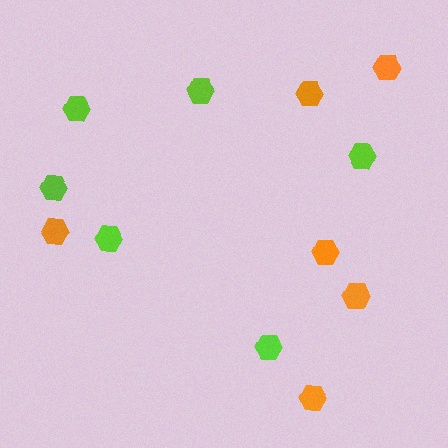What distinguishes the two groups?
There are 2 groups: one group of lime hexagons (6) and one group of orange hexagons (6).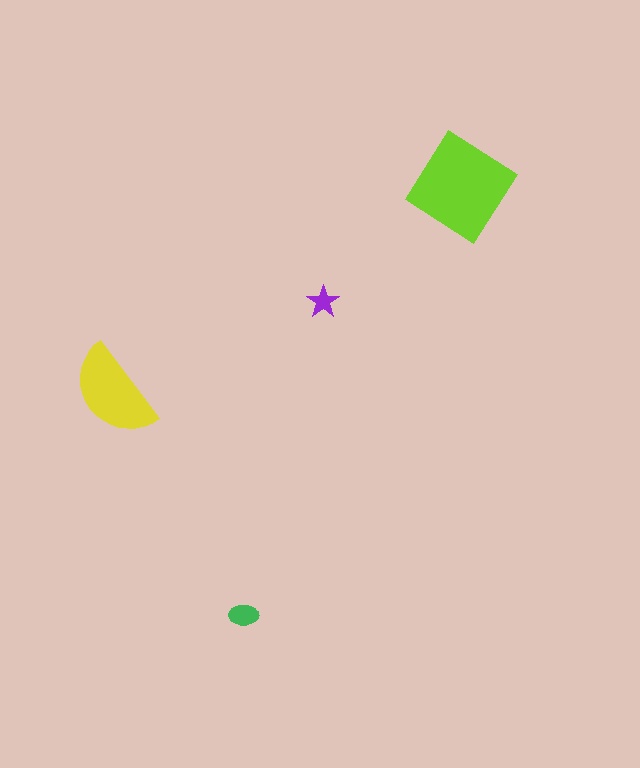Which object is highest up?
The lime diamond is topmost.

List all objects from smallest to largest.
The purple star, the green ellipse, the yellow semicircle, the lime diamond.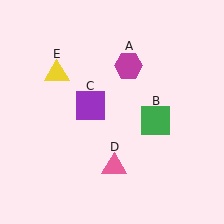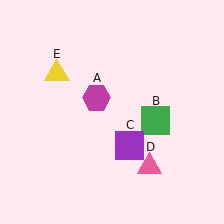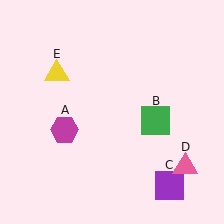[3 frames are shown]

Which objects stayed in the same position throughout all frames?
Green square (object B) and yellow triangle (object E) remained stationary.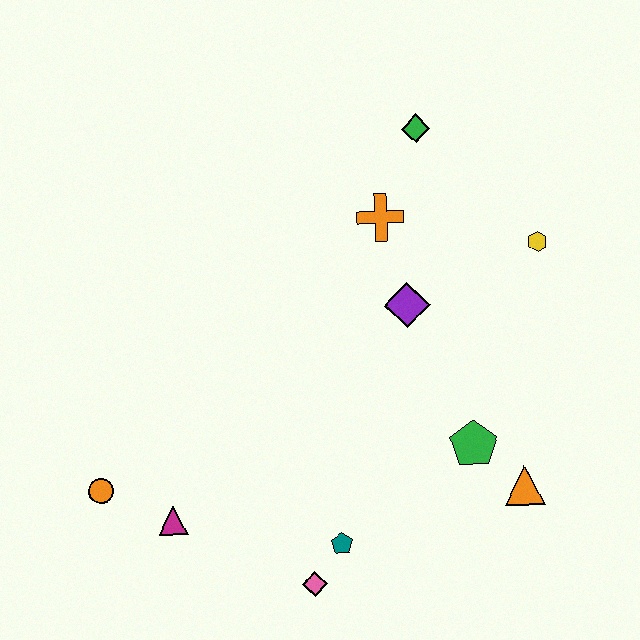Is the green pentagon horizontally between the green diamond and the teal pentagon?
No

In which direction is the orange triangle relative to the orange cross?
The orange triangle is below the orange cross.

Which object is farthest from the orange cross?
The orange circle is farthest from the orange cross.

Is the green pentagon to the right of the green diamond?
Yes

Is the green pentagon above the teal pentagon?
Yes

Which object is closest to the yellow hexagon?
The purple diamond is closest to the yellow hexagon.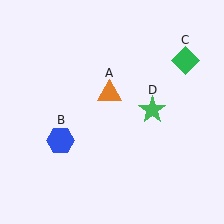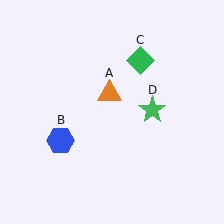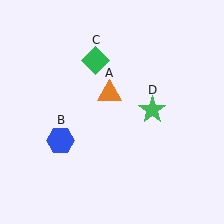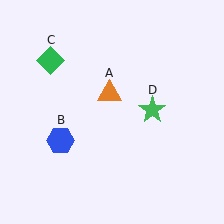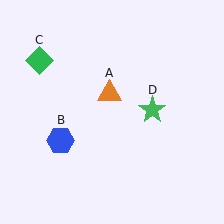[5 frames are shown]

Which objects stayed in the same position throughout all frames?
Orange triangle (object A) and blue hexagon (object B) and green star (object D) remained stationary.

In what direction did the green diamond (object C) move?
The green diamond (object C) moved left.